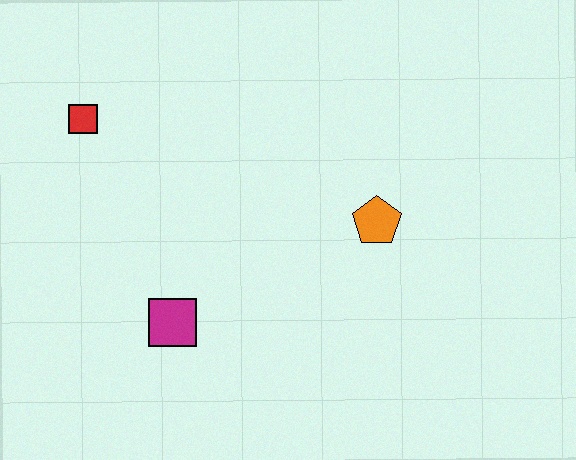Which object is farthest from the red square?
The orange pentagon is farthest from the red square.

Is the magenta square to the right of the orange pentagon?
No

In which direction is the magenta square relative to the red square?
The magenta square is below the red square.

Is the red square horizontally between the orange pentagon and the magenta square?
No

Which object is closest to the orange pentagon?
The magenta square is closest to the orange pentagon.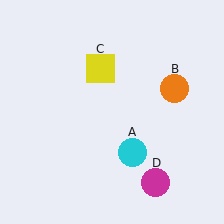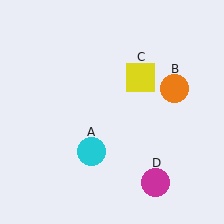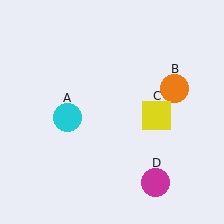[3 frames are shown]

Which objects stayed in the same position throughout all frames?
Orange circle (object B) and magenta circle (object D) remained stationary.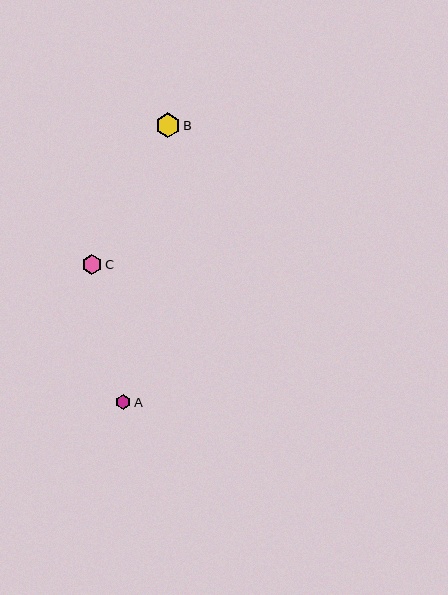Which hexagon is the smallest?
Hexagon A is the smallest with a size of approximately 15 pixels.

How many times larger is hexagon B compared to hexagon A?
Hexagon B is approximately 1.6 times the size of hexagon A.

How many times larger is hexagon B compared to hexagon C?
Hexagon B is approximately 1.2 times the size of hexagon C.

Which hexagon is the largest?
Hexagon B is the largest with a size of approximately 24 pixels.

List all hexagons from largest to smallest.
From largest to smallest: B, C, A.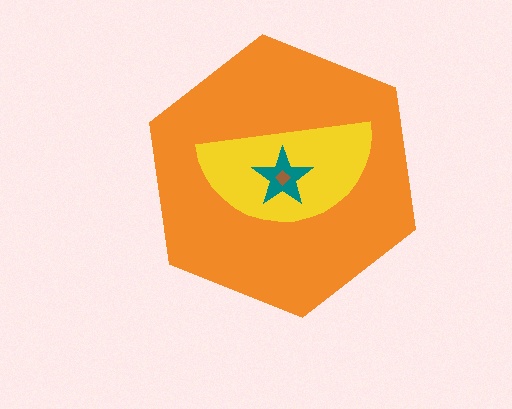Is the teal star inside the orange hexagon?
Yes.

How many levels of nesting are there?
4.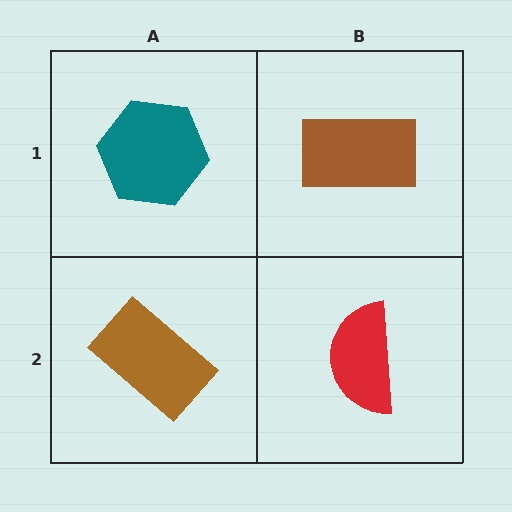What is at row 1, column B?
A brown rectangle.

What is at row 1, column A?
A teal hexagon.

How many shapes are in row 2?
2 shapes.